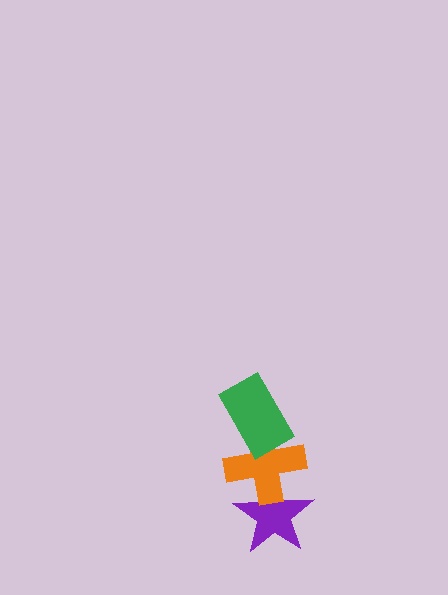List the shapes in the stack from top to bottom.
From top to bottom: the green rectangle, the orange cross, the purple star.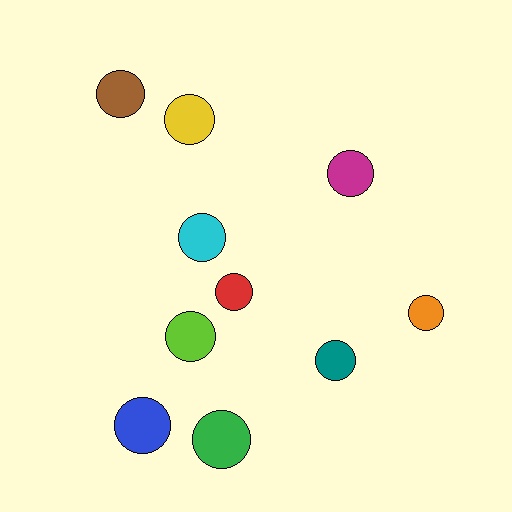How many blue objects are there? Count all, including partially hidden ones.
There is 1 blue object.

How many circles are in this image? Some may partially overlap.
There are 10 circles.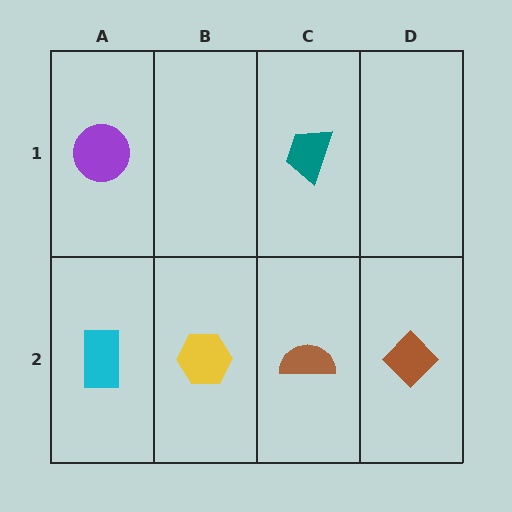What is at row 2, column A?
A cyan rectangle.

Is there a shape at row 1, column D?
No, that cell is empty.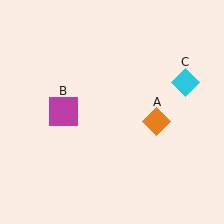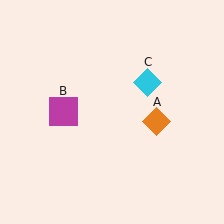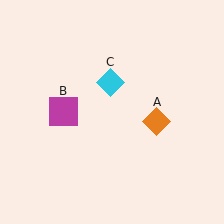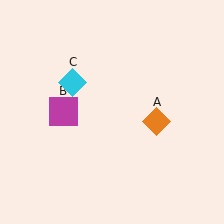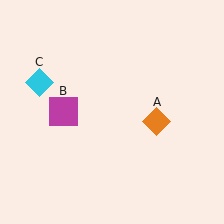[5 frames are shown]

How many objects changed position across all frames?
1 object changed position: cyan diamond (object C).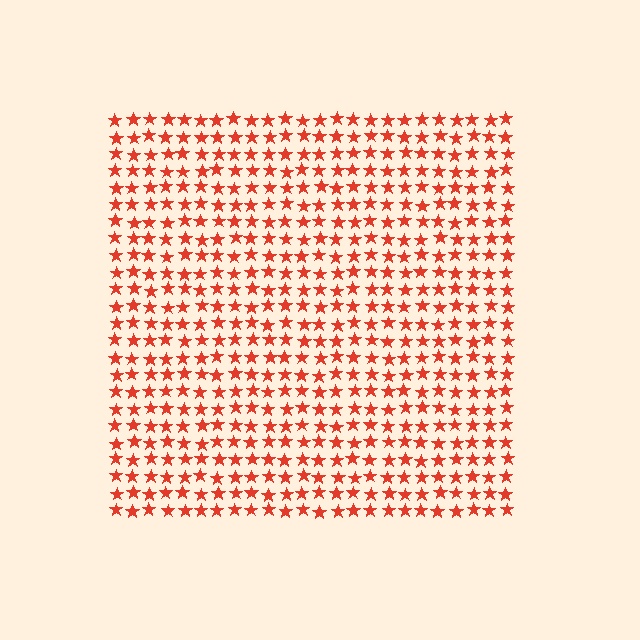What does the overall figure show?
The overall figure shows a square.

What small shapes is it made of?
It is made of small stars.